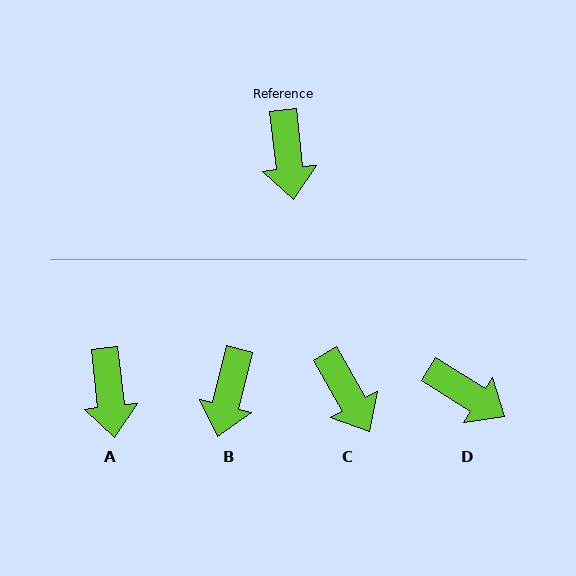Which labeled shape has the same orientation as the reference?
A.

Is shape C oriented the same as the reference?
No, it is off by about 23 degrees.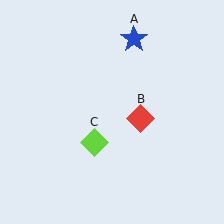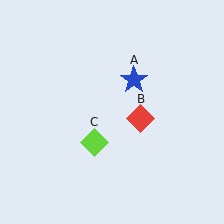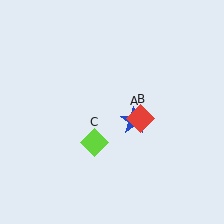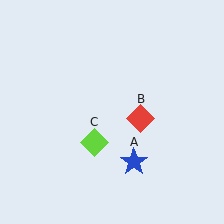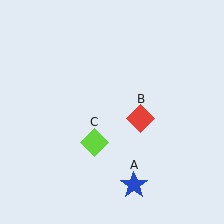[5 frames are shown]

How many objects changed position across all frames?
1 object changed position: blue star (object A).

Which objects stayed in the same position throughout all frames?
Red diamond (object B) and lime diamond (object C) remained stationary.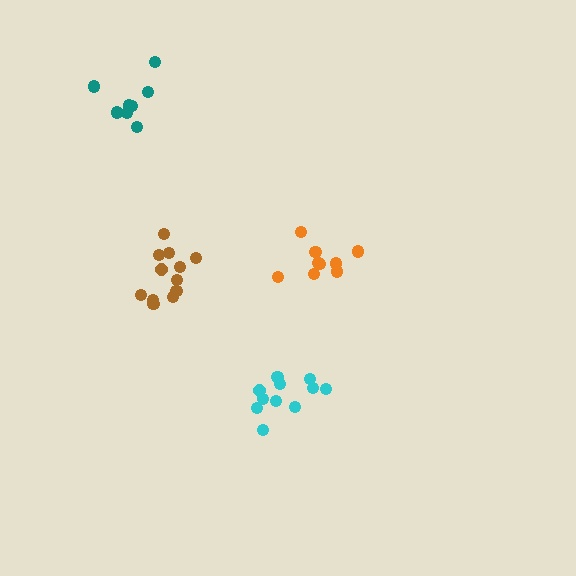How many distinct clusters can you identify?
There are 4 distinct clusters.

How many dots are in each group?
Group 1: 12 dots, Group 2: 9 dots, Group 3: 8 dots, Group 4: 11 dots (40 total).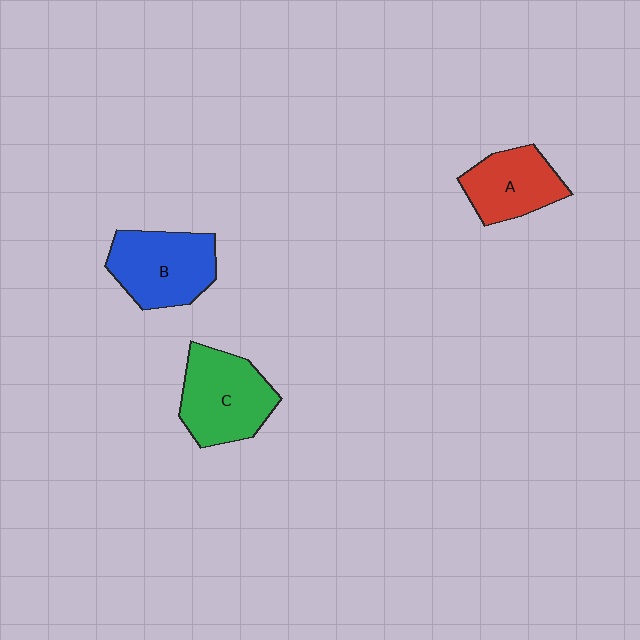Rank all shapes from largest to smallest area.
From largest to smallest: C (green), B (blue), A (red).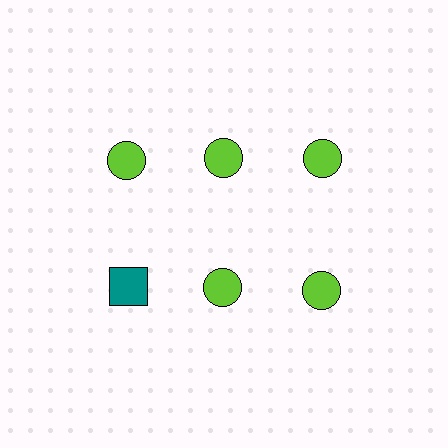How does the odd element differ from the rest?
It differs in both color (teal instead of lime) and shape (square instead of circle).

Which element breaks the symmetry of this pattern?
The teal square in the second row, leftmost column breaks the symmetry. All other shapes are lime circles.